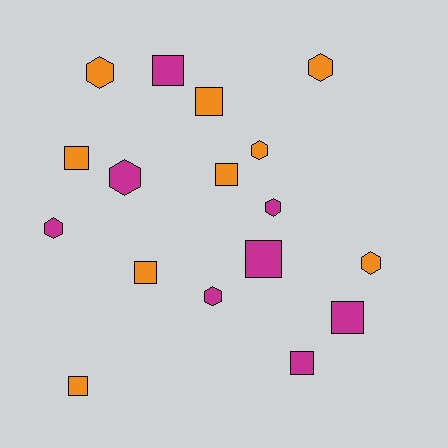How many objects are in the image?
There are 17 objects.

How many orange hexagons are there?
There are 4 orange hexagons.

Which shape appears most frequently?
Square, with 9 objects.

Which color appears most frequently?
Orange, with 9 objects.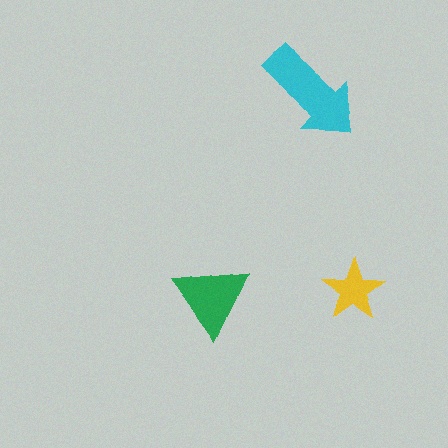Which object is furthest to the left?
The green triangle is leftmost.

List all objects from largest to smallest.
The cyan arrow, the green triangle, the yellow star.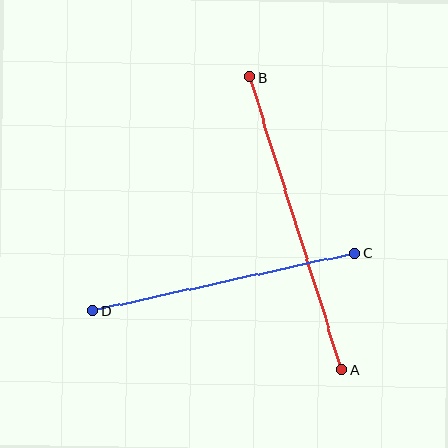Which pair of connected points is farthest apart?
Points A and B are farthest apart.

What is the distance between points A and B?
The distance is approximately 306 pixels.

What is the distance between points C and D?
The distance is approximately 268 pixels.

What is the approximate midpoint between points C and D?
The midpoint is at approximately (223, 282) pixels.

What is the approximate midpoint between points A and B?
The midpoint is at approximately (296, 223) pixels.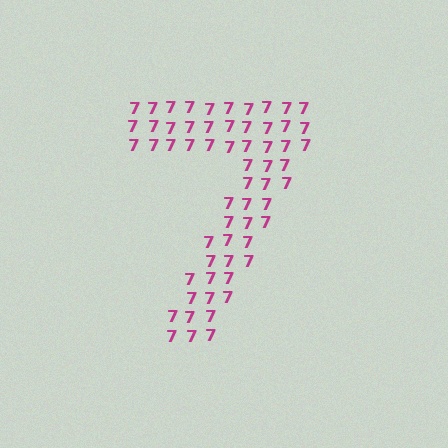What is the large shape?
The large shape is the digit 7.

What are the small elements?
The small elements are digit 7's.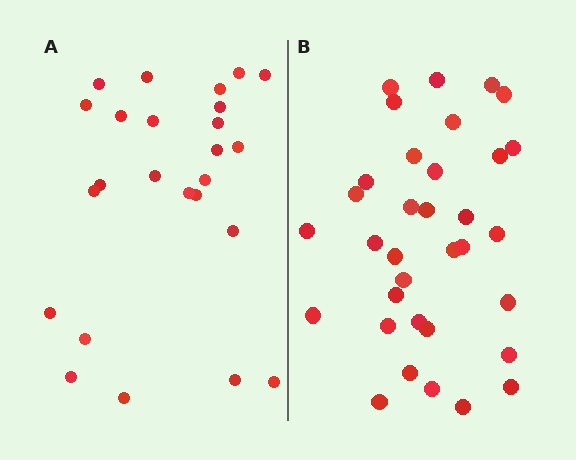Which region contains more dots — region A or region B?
Region B (the right region) has more dots.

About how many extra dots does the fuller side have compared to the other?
Region B has roughly 8 or so more dots than region A.